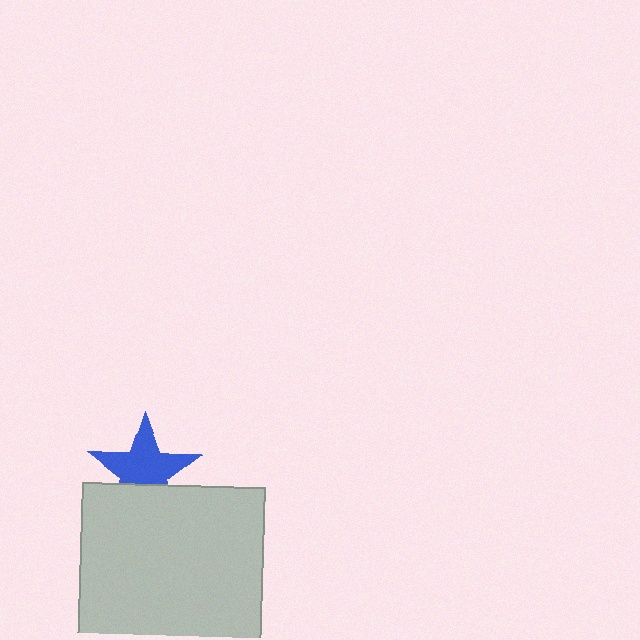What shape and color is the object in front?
The object in front is a light gray square.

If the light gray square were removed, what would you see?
You would see the complete blue star.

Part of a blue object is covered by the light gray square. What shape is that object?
It is a star.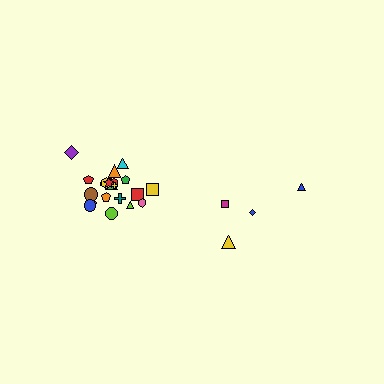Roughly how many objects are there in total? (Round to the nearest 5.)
Roughly 25 objects in total.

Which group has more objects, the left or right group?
The left group.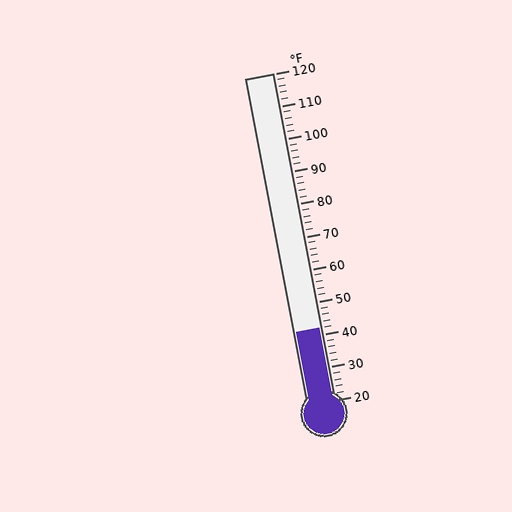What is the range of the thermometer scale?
The thermometer scale ranges from 20°F to 120°F.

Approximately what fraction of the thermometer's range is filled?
The thermometer is filled to approximately 20% of its range.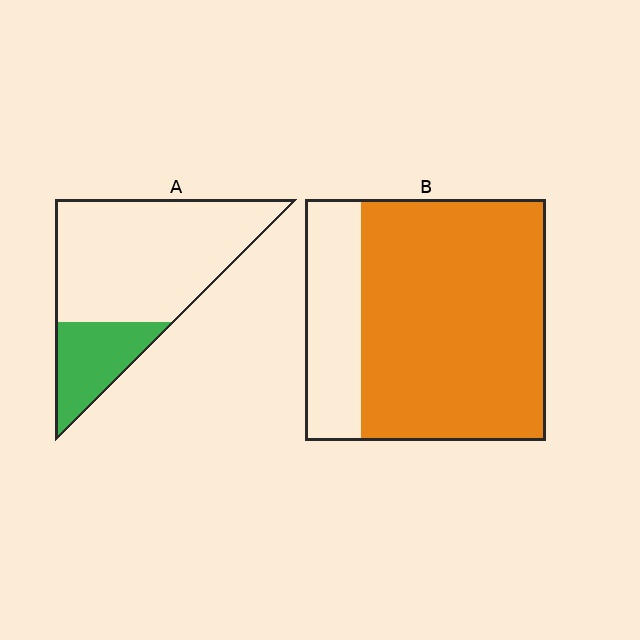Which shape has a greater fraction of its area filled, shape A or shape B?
Shape B.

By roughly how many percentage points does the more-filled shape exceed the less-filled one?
By roughly 50 percentage points (B over A).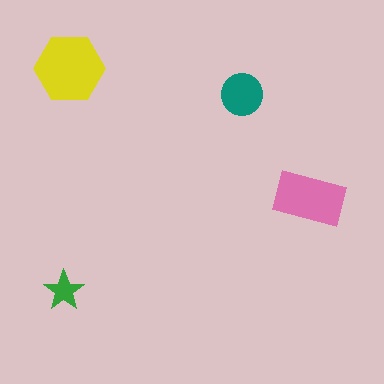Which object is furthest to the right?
The pink rectangle is rightmost.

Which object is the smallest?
The green star.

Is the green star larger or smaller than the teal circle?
Smaller.